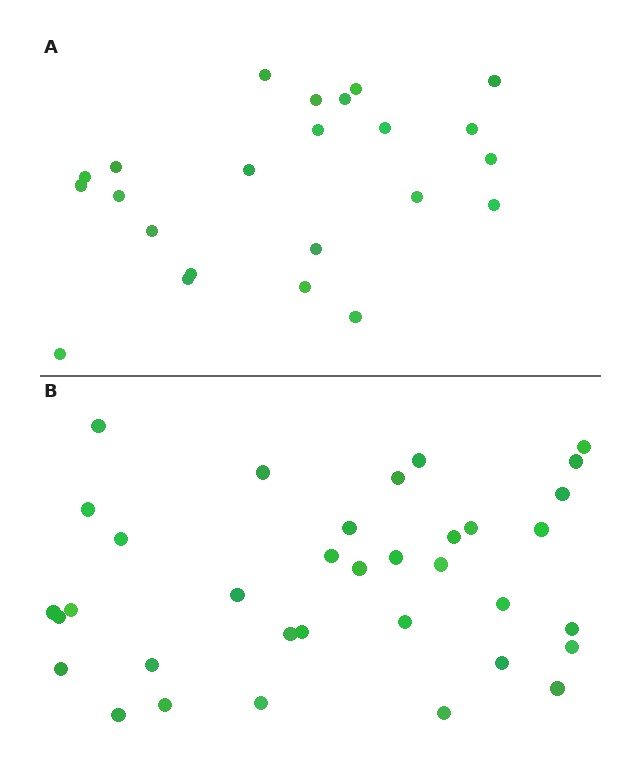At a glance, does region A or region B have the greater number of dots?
Region B (the bottom region) has more dots.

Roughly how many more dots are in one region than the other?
Region B has roughly 12 or so more dots than region A.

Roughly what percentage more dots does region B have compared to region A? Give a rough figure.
About 50% more.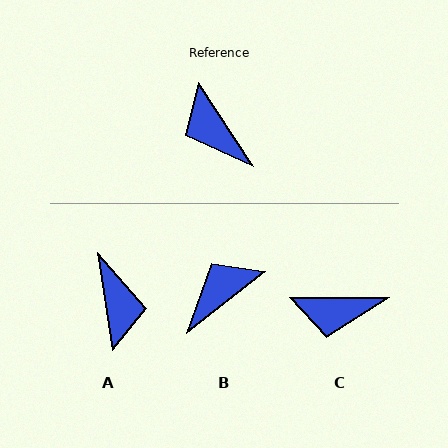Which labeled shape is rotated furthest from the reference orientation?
A, about 156 degrees away.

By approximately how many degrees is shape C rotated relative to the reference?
Approximately 57 degrees counter-clockwise.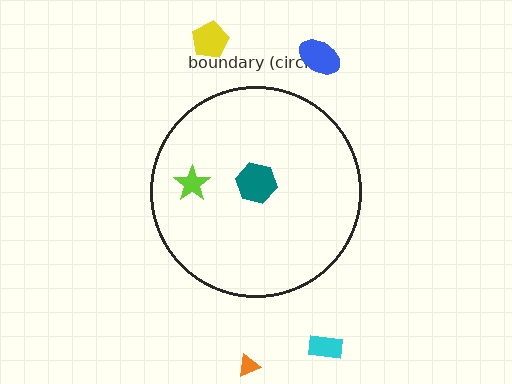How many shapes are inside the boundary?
2 inside, 4 outside.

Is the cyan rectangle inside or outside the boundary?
Outside.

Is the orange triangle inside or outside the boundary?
Outside.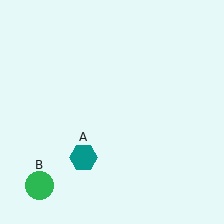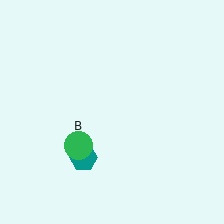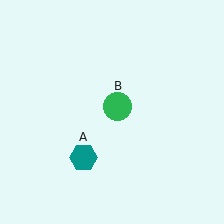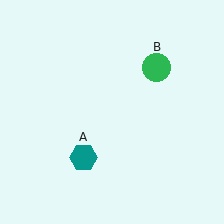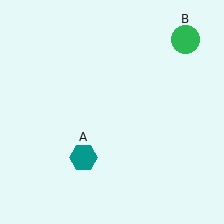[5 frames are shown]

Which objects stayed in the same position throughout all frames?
Teal hexagon (object A) remained stationary.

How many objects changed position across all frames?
1 object changed position: green circle (object B).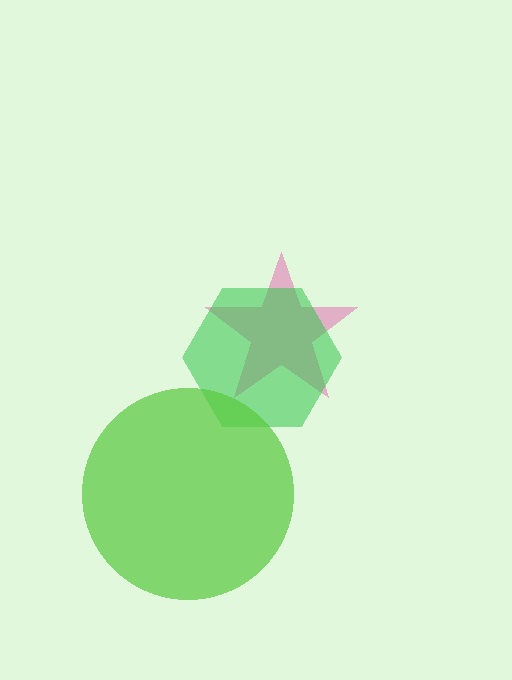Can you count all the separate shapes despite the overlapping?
Yes, there are 3 separate shapes.